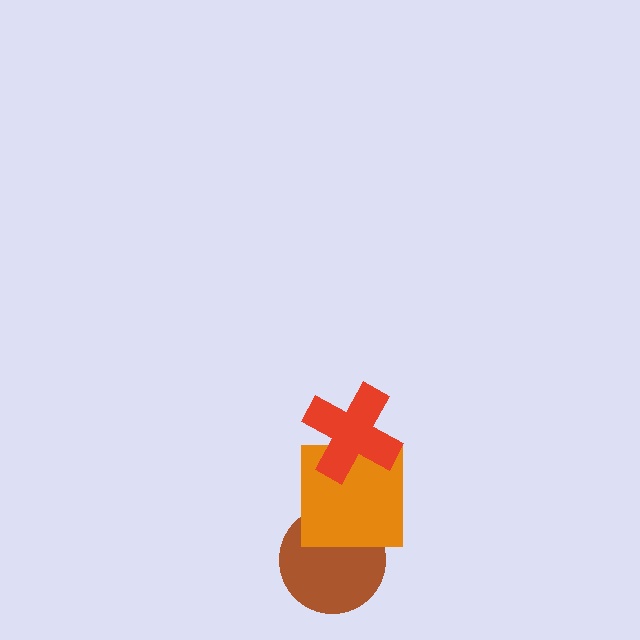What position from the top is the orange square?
The orange square is 2nd from the top.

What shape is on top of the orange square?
The red cross is on top of the orange square.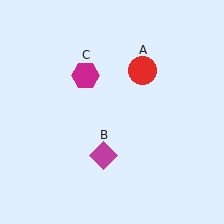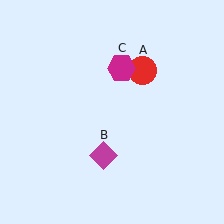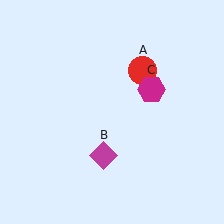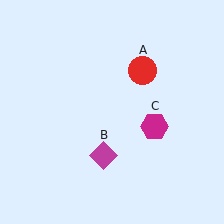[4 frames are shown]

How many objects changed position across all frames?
1 object changed position: magenta hexagon (object C).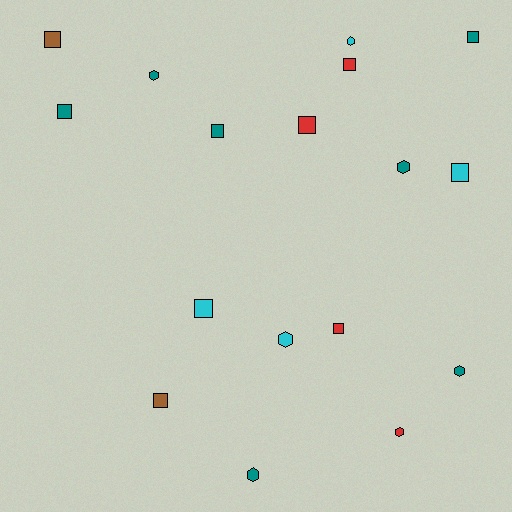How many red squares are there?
There are 3 red squares.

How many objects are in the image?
There are 17 objects.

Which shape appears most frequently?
Square, with 10 objects.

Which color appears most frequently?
Teal, with 7 objects.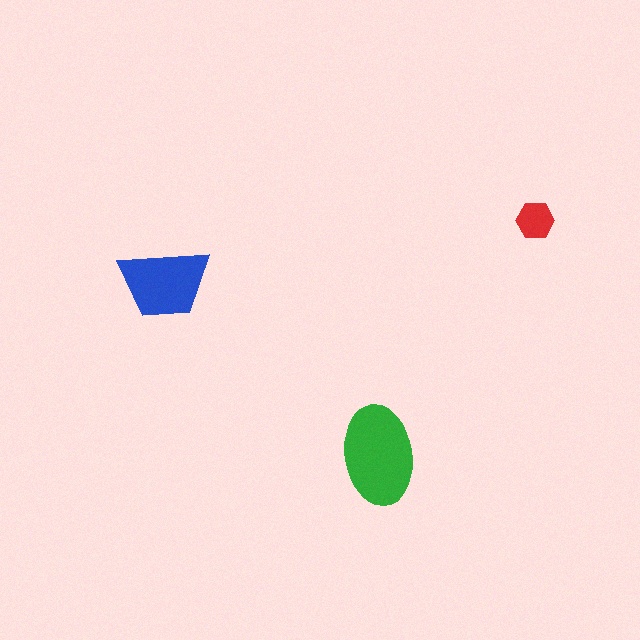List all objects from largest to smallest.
The green ellipse, the blue trapezoid, the red hexagon.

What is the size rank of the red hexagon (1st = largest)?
3rd.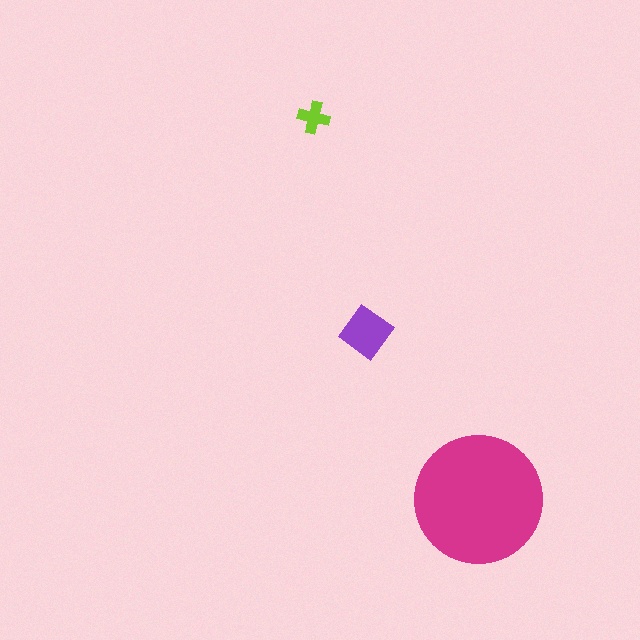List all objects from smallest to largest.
The lime cross, the purple diamond, the magenta circle.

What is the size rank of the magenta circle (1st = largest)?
1st.